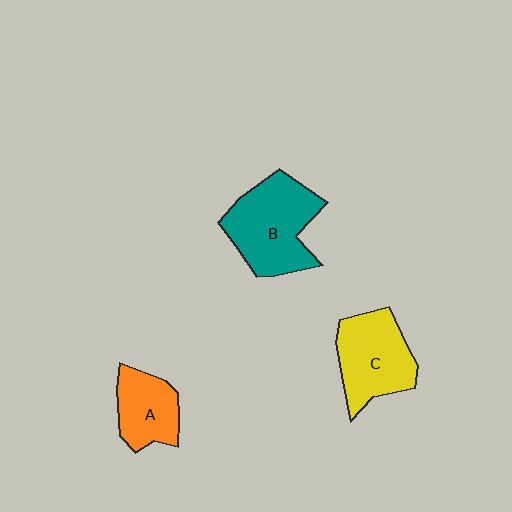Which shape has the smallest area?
Shape A (orange).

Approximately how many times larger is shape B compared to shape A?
Approximately 1.7 times.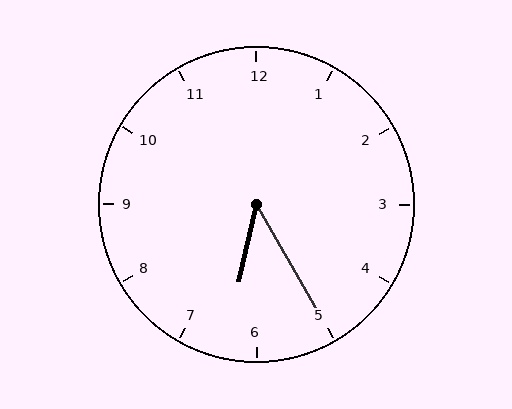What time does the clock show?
6:25.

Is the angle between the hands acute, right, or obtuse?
It is acute.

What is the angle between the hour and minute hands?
Approximately 42 degrees.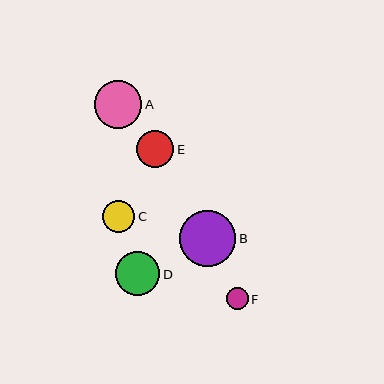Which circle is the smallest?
Circle F is the smallest with a size of approximately 22 pixels.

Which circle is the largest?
Circle B is the largest with a size of approximately 56 pixels.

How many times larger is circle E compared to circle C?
Circle E is approximately 1.1 times the size of circle C.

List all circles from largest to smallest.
From largest to smallest: B, A, D, E, C, F.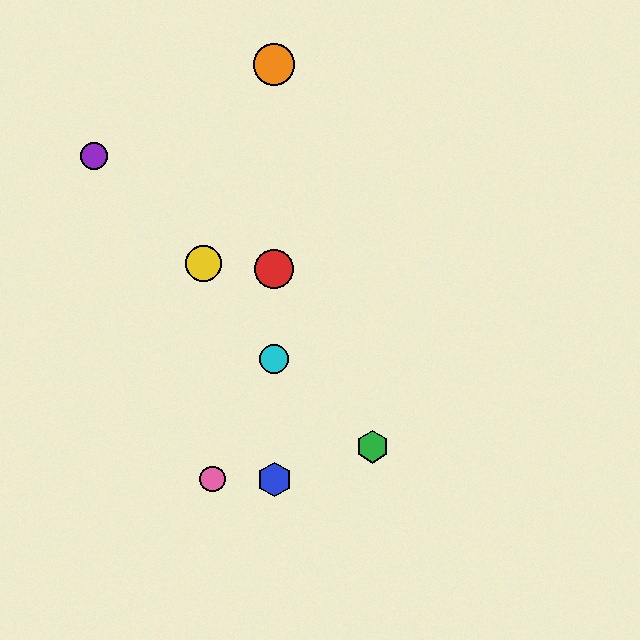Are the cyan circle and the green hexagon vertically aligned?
No, the cyan circle is at x≈274 and the green hexagon is at x≈373.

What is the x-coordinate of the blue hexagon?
The blue hexagon is at x≈274.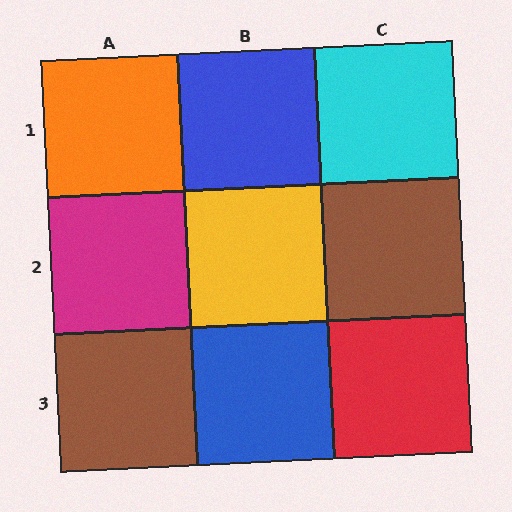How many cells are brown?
2 cells are brown.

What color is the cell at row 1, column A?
Orange.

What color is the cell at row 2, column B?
Yellow.